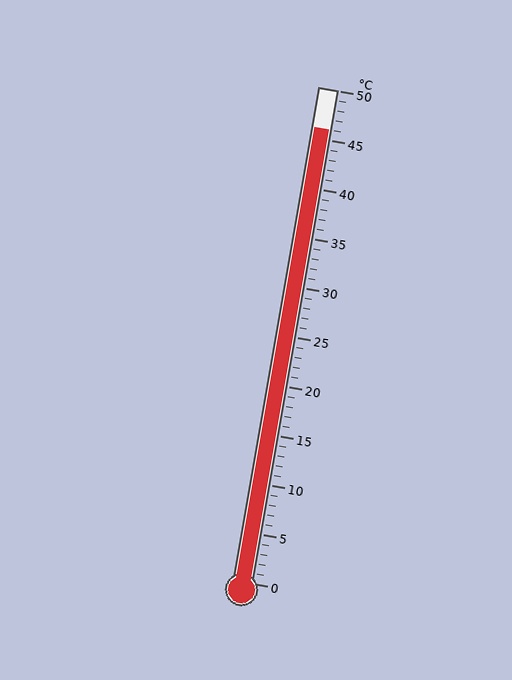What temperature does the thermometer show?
The thermometer shows approximately 46°C.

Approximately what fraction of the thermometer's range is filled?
The thermometer is filled to approximately 90% of its range.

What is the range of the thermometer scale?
The thermometer scale ranges from 0°C to 50°C.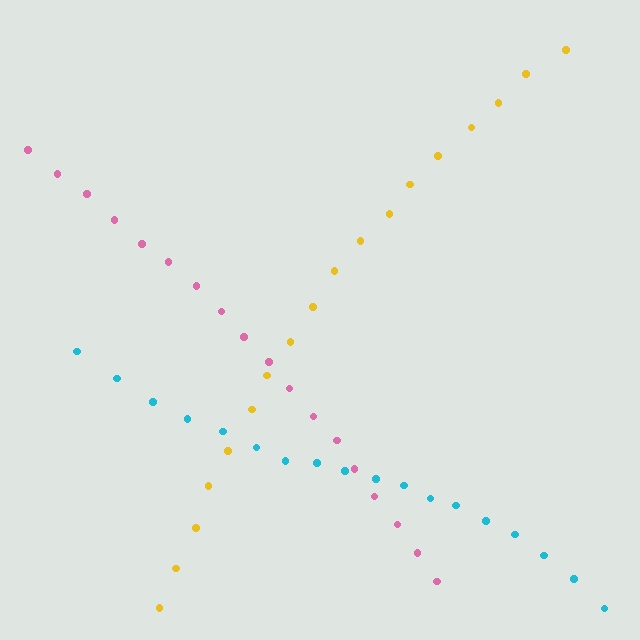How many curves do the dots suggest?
There are 3 distinct paths.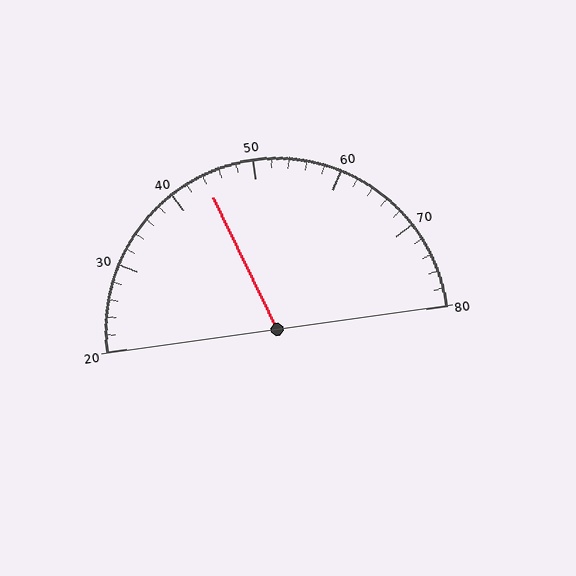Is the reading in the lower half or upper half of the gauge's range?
The reading is in the lower half of the range (20 to 80).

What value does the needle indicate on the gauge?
The needle indicates approximately 44.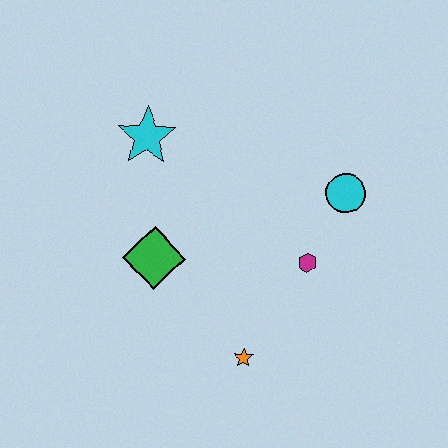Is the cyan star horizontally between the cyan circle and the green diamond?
No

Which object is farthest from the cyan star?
The orange star is farthest from the cyan star.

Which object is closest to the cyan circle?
The magenta hexagon is closest to the cyan circle.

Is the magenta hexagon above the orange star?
Yes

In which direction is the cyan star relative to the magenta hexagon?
The cyan star is to the left of the magenta hexagon.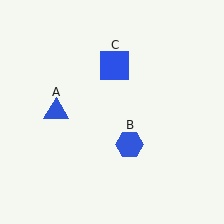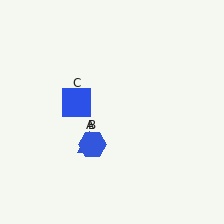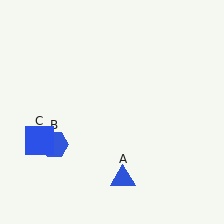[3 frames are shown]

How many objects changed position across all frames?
3 objects changed position: blue triangle (object A), blue hexagon (object B), blue square (object C).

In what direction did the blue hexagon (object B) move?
The blue hexagon (object B) moved left.